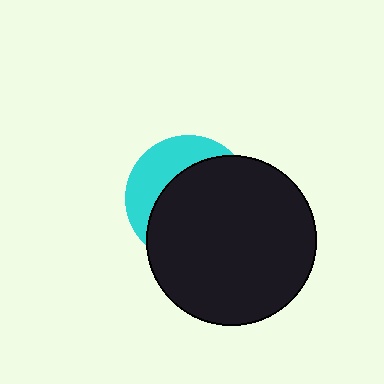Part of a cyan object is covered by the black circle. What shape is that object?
It is a circle.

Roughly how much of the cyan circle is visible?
A small part of it is visible (roughly 33%).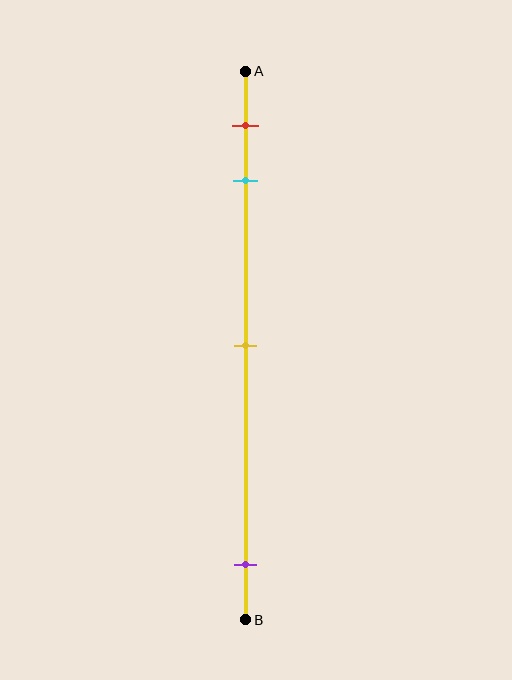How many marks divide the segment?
There are 4 marks dividing the segment.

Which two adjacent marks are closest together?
The red and cyan marks are the closest adjacent pair.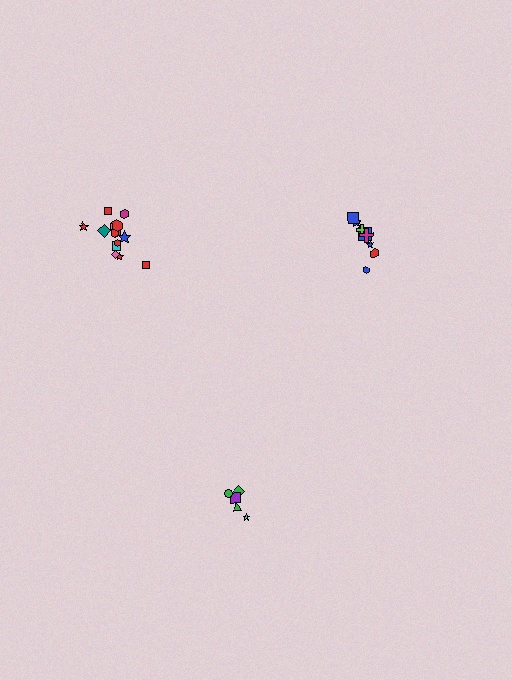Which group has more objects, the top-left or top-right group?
The top-left group.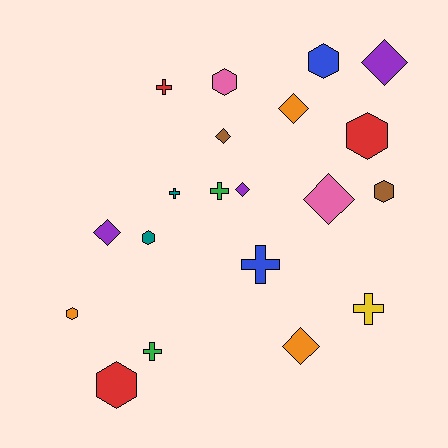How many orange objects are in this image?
There are 3 orange objects.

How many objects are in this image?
There are 20 objects.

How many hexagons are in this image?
There are 7 hexagons.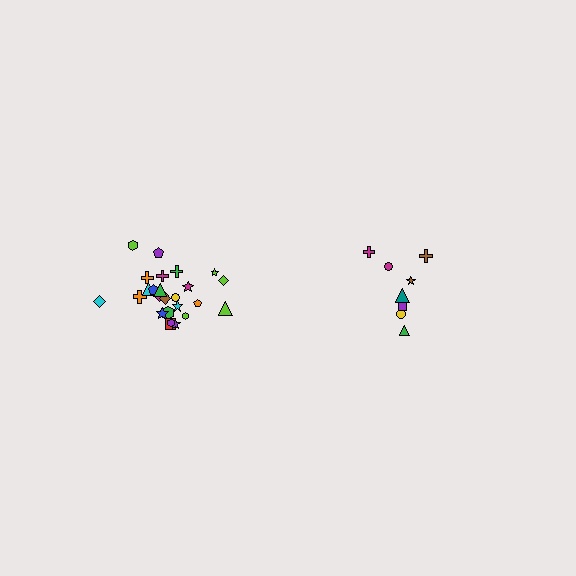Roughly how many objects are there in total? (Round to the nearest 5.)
Roughly 35 objects in total.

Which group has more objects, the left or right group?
The left group.